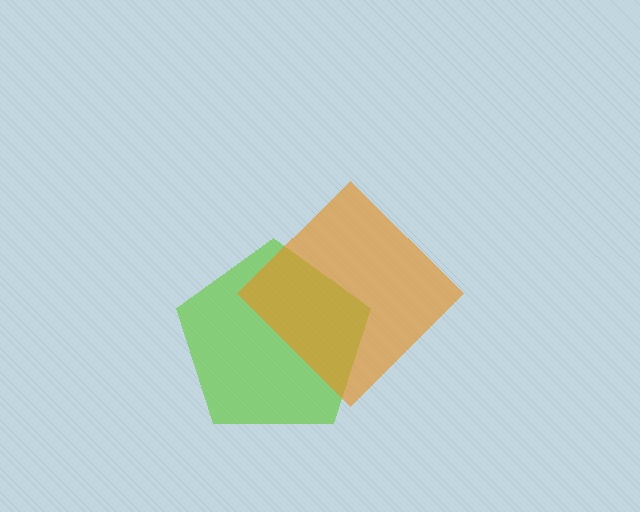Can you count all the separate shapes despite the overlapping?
Yes, there are 2 separate shapes.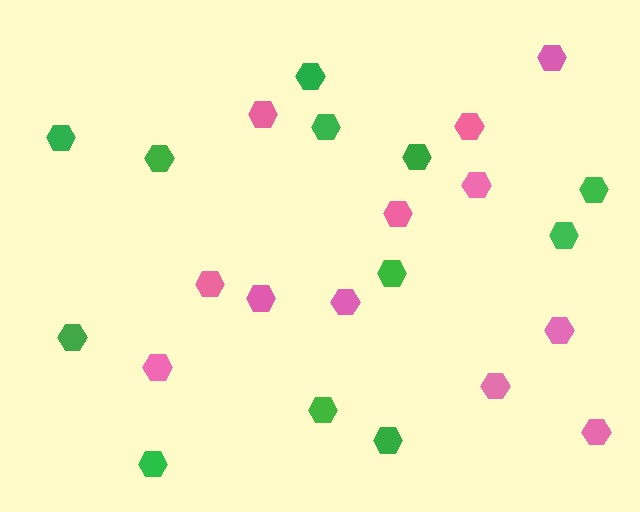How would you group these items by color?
There are 2 groups: one group of pink hexagons (12) and one group of green hexagons (12).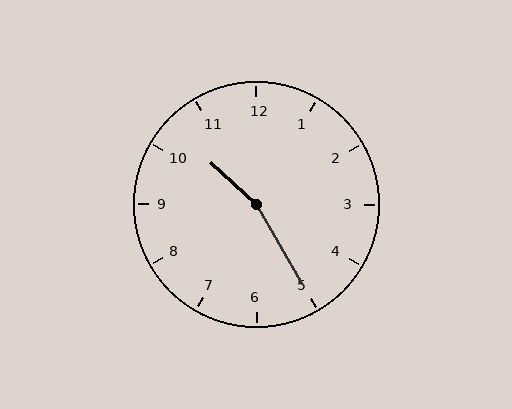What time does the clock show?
10:25.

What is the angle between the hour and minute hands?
Approximately 162 degrees.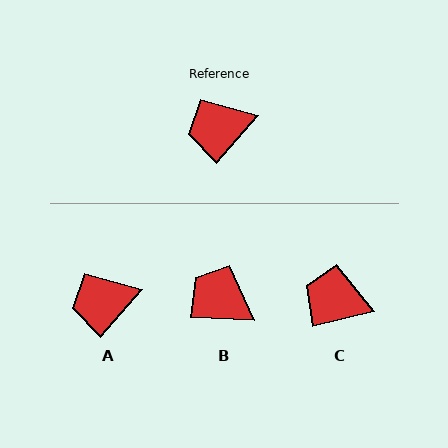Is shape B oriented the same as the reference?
No, it is off by about 51 degrees.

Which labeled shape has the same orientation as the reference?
A.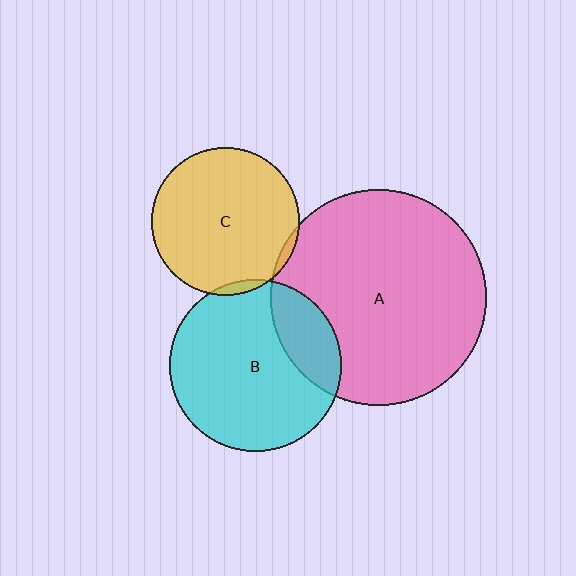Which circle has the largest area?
Circle A (pink).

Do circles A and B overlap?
Yes.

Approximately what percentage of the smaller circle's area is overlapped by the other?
Approximately 20%.